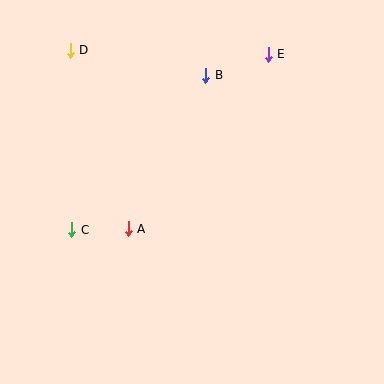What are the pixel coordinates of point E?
Point E is at (268, 54).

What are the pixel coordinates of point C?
Point C is at (72, 230).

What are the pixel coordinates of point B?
Point B is at (206, 75).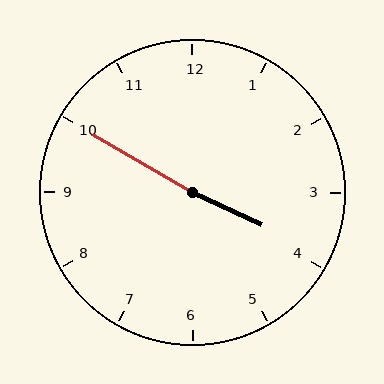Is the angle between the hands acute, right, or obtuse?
It is obtuse.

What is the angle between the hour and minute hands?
Approximately 175 degrees.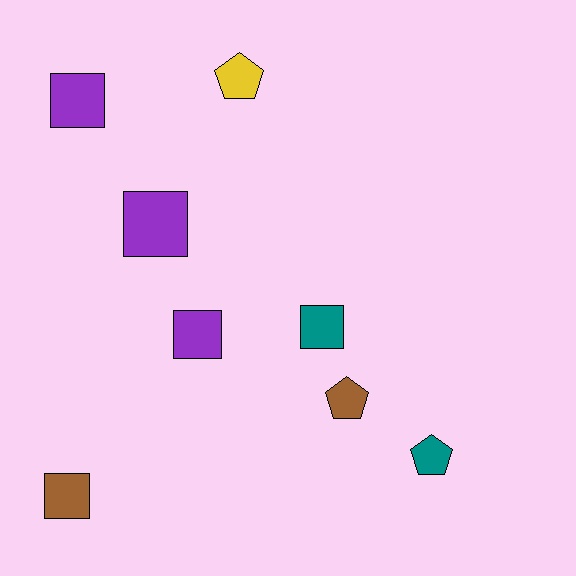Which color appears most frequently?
Purple, with 3 objects.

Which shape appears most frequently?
Square, with 5 objects.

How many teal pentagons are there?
There is 1 teal pentagon.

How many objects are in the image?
There are 8 objects.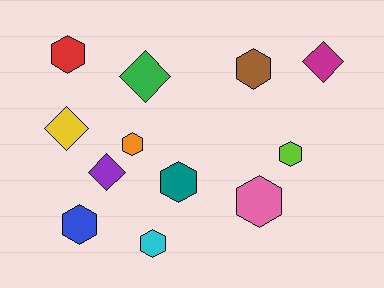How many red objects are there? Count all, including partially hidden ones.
There is 1 red object.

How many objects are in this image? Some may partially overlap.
There are 12 objects.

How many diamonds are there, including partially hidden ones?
There are 4 diamonds.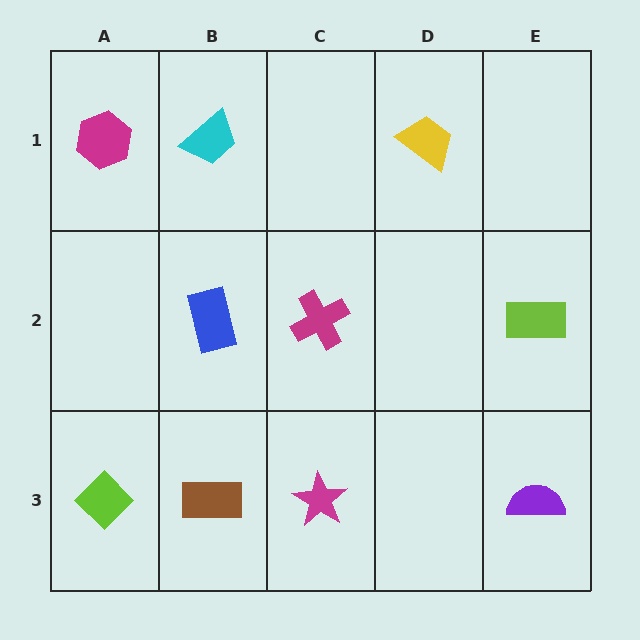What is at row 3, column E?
A purple semicircle.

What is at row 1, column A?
A magenta hexagon.